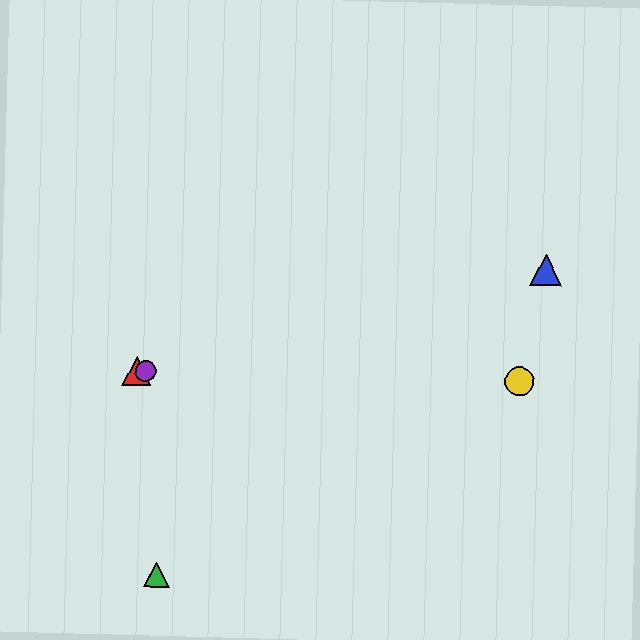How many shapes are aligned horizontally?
3 shapes (the red triangle, the yellow circle, the purple circle) are aligned horizontally.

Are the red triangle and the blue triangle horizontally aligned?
No, the red triangle is at y≈371 and the blue triangle is at y≈270.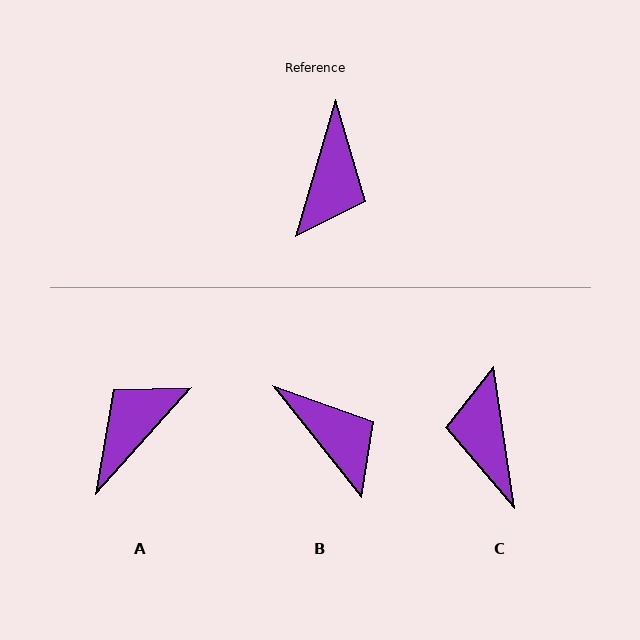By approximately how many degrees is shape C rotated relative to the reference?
Approximately 156 degrees clockwise.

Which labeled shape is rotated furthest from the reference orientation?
C, about 156 degrees away.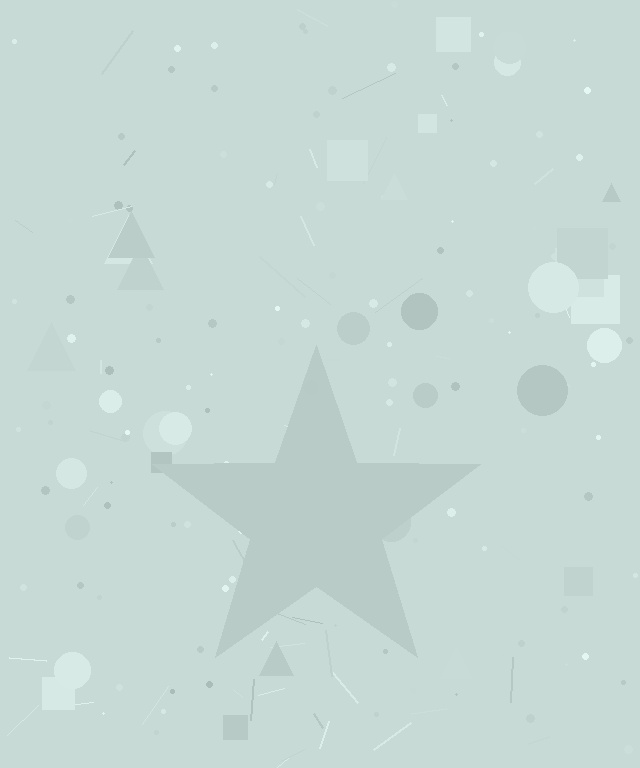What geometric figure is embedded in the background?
A star is embedded in the background.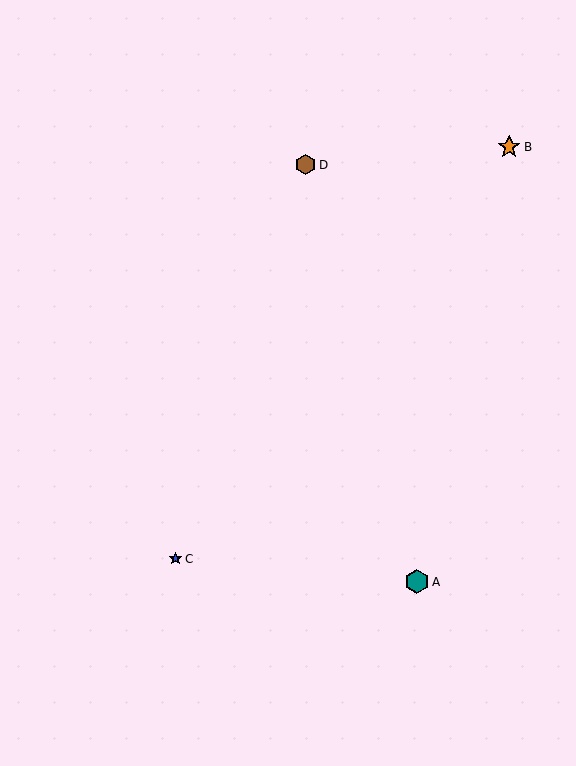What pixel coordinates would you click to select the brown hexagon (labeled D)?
Click at (306, 165) to select the brown hexagon D.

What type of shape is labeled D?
Shape D is a brown hexagon.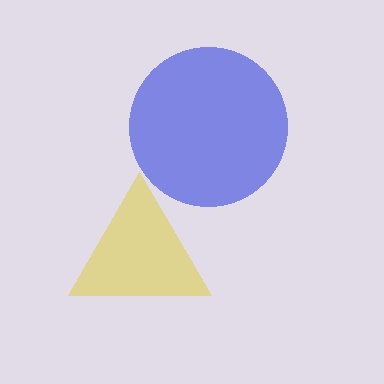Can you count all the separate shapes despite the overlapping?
Yes, there are 2 separate shapes.